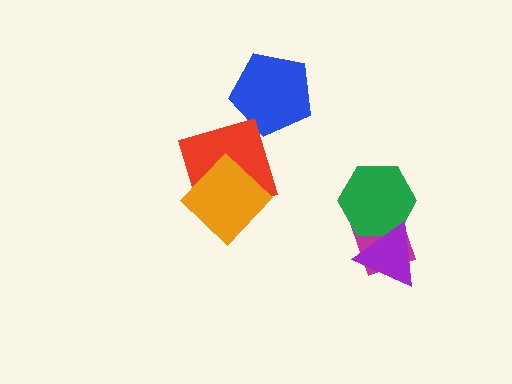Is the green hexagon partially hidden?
Yes, it is partially covered by another shape.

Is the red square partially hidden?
Yes, it is partially covered by another shape.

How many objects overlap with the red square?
1 object overlaps with the red square.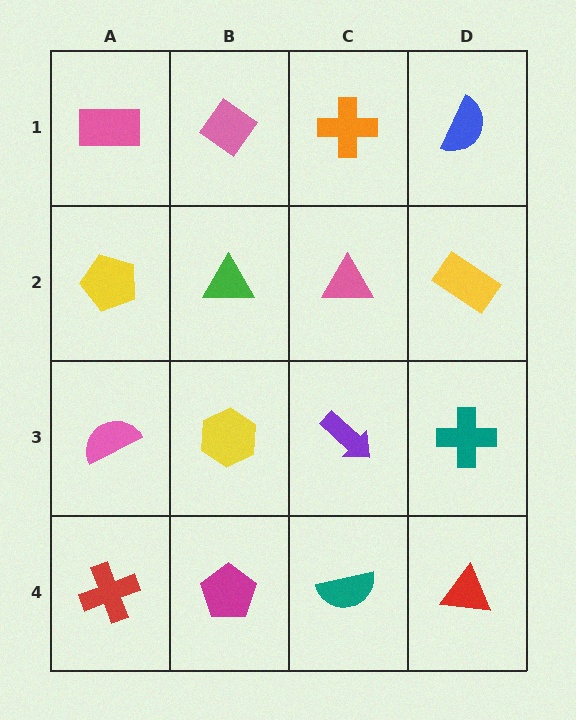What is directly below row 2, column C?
A purple arrow.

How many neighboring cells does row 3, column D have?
3.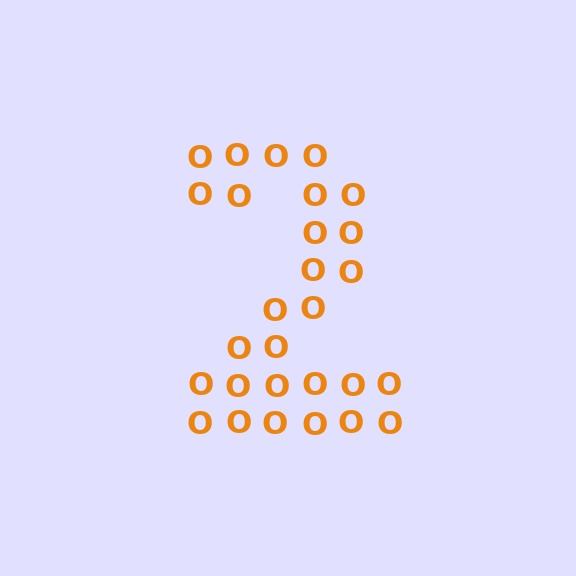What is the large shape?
The large shape is the digit 2.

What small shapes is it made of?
It is made of small letter O's.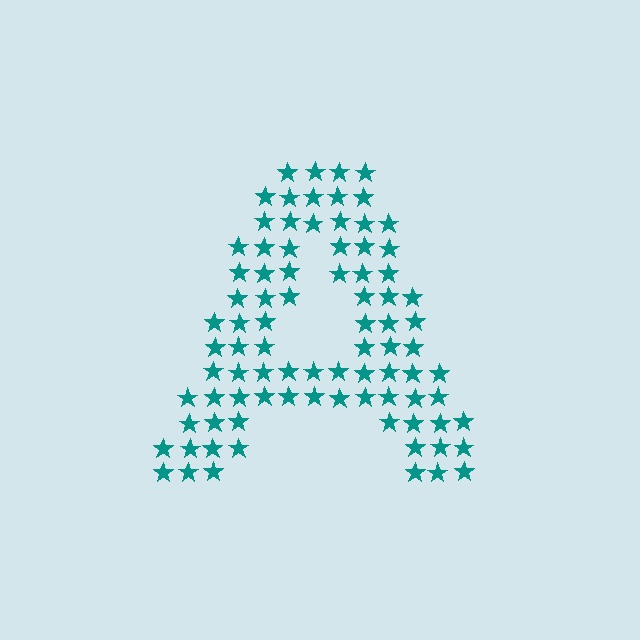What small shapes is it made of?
It is made of small stars.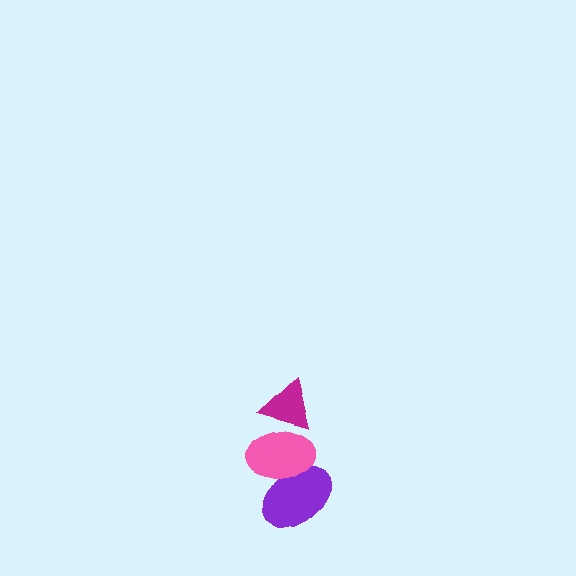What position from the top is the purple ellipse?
The purple ellipse is 3rd from the top.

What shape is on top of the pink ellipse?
The magenta triangle is on top of the pink ellipse.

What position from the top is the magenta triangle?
The magenta triangle is 1st from the top.